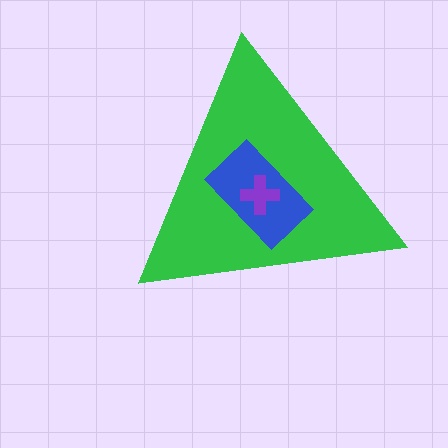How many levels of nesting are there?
3.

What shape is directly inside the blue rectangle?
The purple cross.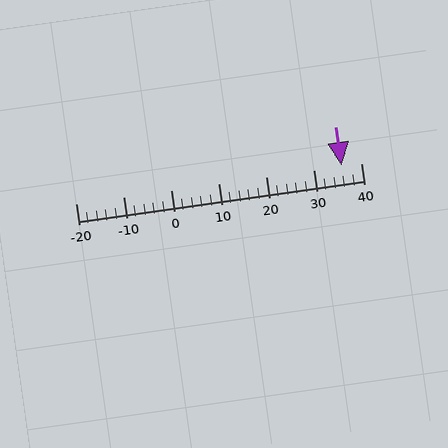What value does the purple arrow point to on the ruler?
The purple arrow points to approximately 36.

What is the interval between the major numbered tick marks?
The major tick marks are spaced 10 units apart.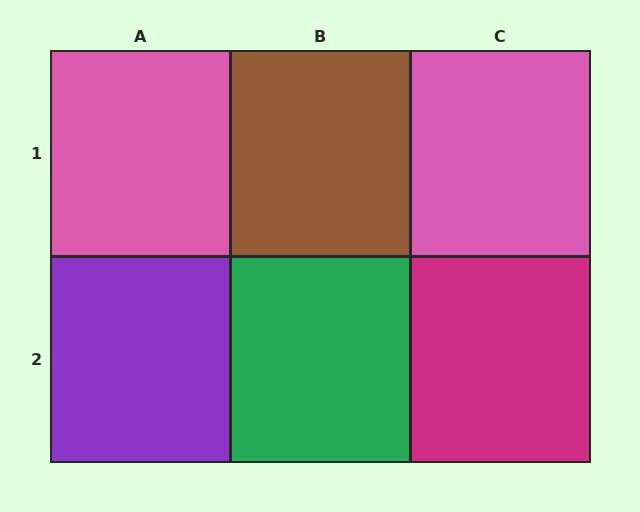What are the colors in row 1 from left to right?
Pink, brown, pink.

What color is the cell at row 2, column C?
Magenta.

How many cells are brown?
1 cell is brown.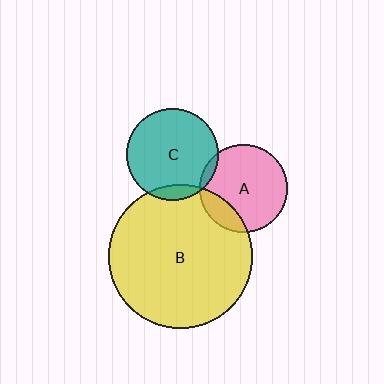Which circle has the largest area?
Circle B (yellow).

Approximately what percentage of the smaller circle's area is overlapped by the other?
Approximately 10%.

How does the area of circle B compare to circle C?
Approximately 2.5 times.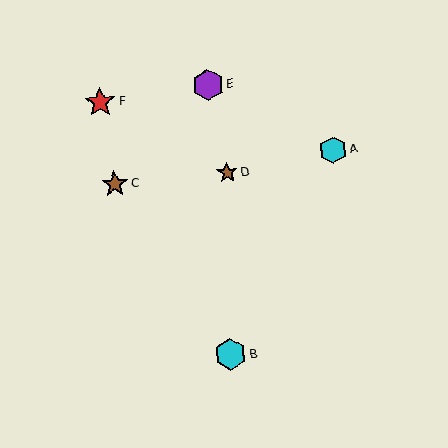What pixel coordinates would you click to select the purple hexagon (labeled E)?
Click at (208, 85) to select the purple hexagon E.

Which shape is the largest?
The cyan hexagon (labeled B) is the largest.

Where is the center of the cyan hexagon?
The center of the cyan hexagon is at (230, 355).